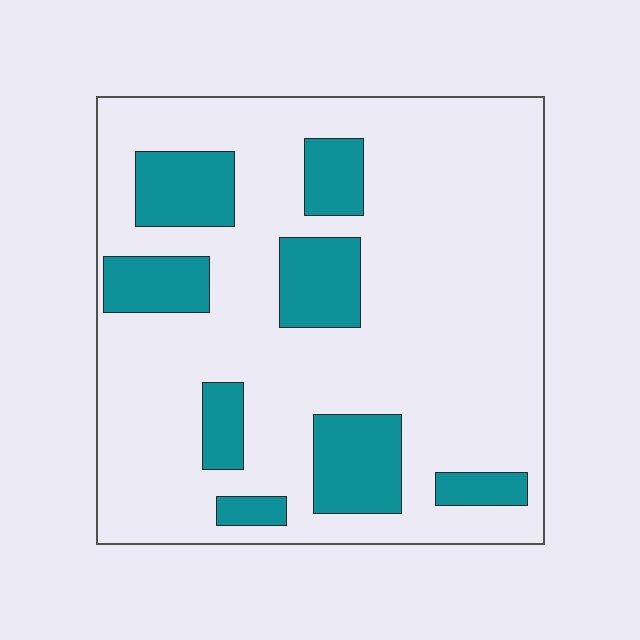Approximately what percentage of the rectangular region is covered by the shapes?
Approximately 20%.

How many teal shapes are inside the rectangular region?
8.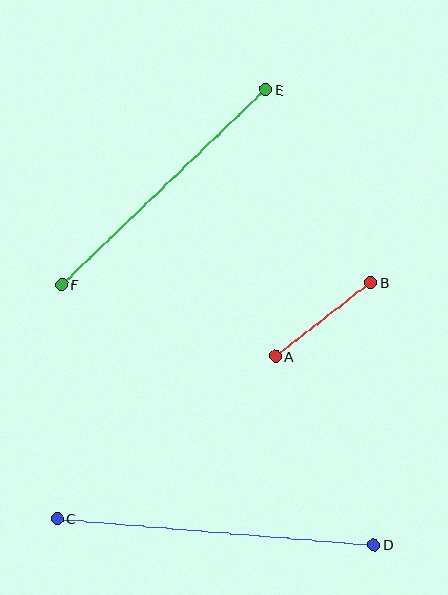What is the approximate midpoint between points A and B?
The midpoint is at approximately (323, 319) pixels.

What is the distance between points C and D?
The distance is approximately 317 pixels.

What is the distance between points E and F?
The distance is approximately 283 pixels.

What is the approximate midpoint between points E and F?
The midpoint is at approximately (164, 187) pixels.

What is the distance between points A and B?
The distance is approximately 120 pixels.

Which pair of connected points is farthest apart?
Points C and D are farthest apart.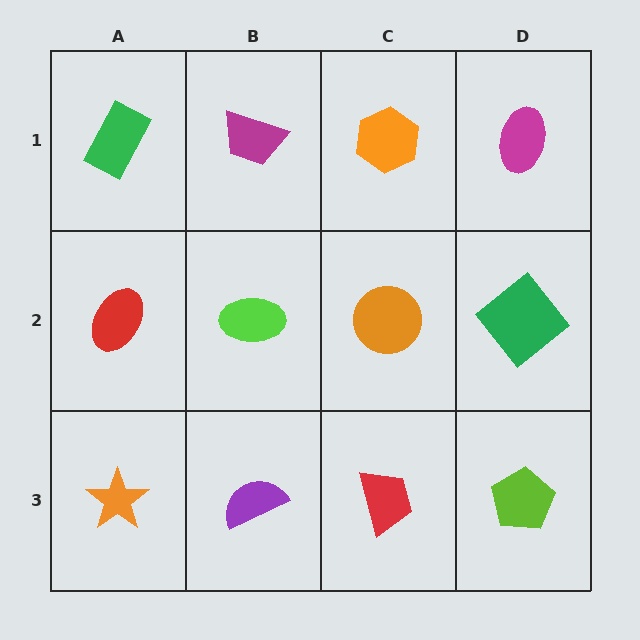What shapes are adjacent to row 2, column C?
An orange hexagon (row 1, column C), a red trapezoid (row 3, column C), a lime ellipse (row 2, column B), a green diamond (row 2, column D).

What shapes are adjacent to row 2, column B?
A magenta trapezoid (row 1, column B), a purple semicircle (row 3, column B), a red ellipse (row 2, column A), an orange circle (row 2, column C).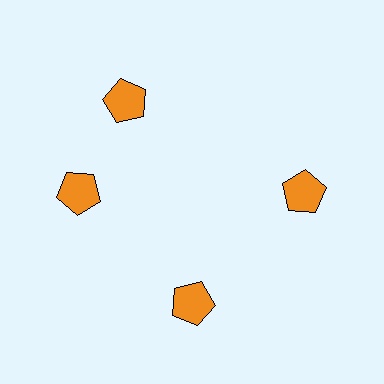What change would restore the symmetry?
The symmetry would be restored by rotating it back into even spacing with its neighbors so that all 4 pentagons sit at equal angles and equal distance from the center.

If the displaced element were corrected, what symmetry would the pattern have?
It would have 4-fold rotational symmetry — the pattern would map onto itself every 90 degrees.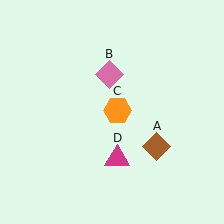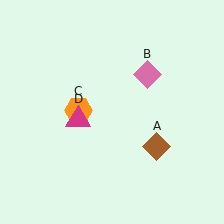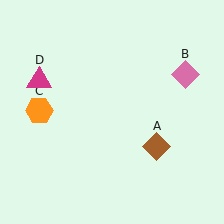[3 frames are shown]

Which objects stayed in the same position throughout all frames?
Brown diamond (object A) remained stationary.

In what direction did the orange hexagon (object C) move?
The orange hexagon (object C) moved left.